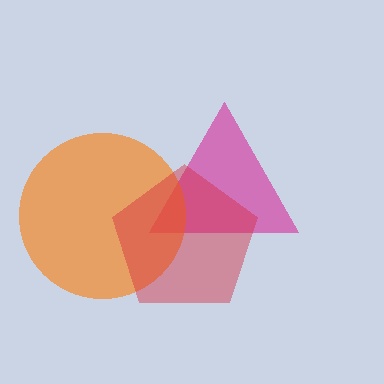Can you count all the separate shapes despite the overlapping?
Yes, there are 3 separate shapes.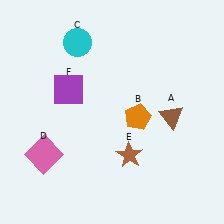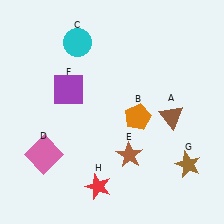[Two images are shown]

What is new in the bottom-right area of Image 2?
A brown star (G) was added in the bottom-right area of Image 2.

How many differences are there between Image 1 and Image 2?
There are 2 differences between the two images.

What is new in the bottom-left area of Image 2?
A red star (H) was added in the bottom-left area of Image 2.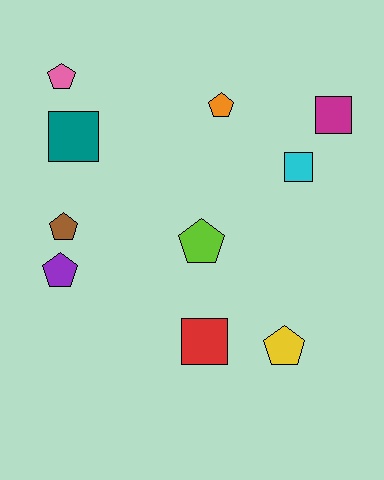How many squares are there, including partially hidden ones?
There are 4 squares.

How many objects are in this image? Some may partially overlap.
There are 10 objects.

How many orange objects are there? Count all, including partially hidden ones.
There is 1 orange object.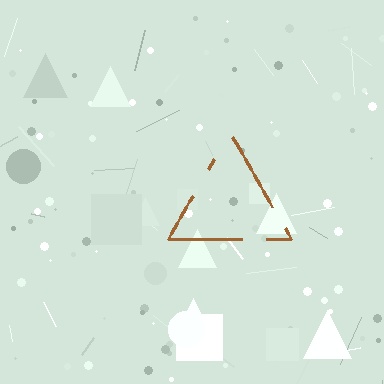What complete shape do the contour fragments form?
The contour fragments form a triangle.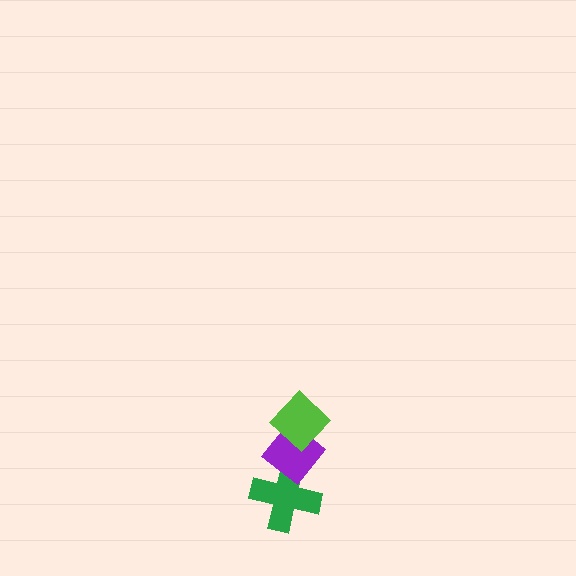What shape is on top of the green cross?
The purple diamond is on top of the green cross.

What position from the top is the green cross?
The green cross is 3rd from the top.